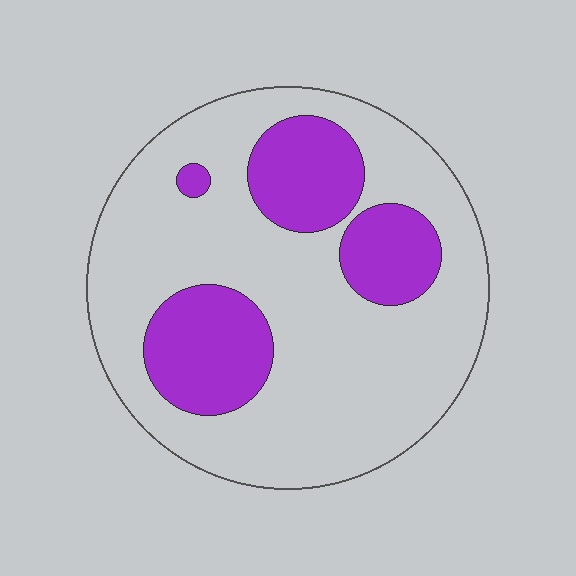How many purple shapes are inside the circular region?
4.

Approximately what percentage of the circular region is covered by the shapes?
Approximately 25%.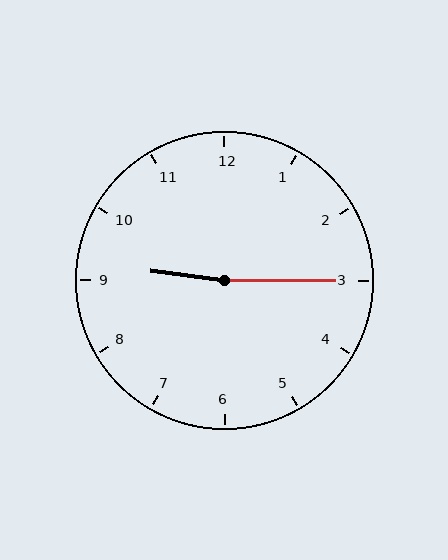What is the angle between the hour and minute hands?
Approximately 172 degrees.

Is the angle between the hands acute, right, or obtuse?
It is obtuse.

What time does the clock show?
9:15.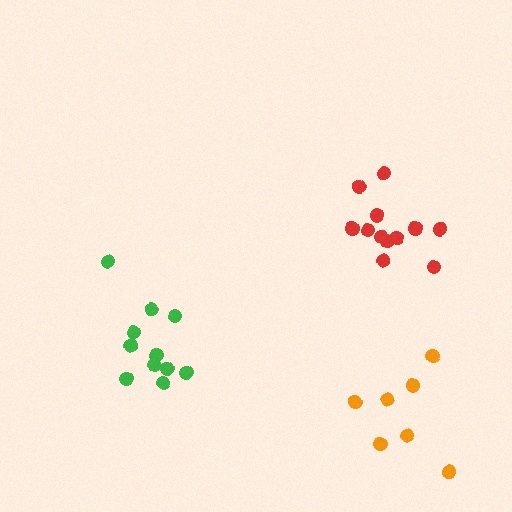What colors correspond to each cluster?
The clusters are colored: red, green, orange.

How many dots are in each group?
Group 1: 12 dots, Group 2: 11 dots, Group 3: 7 dots (30 total).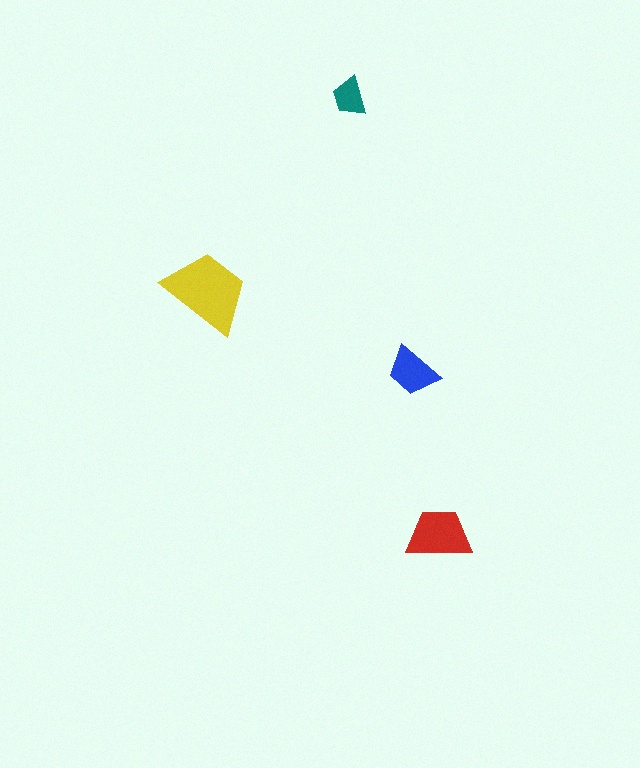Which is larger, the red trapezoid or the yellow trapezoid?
The yellow one.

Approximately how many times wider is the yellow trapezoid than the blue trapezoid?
About 1.5 times wider.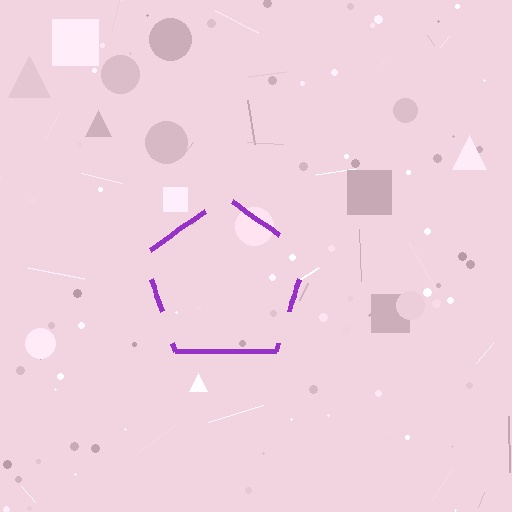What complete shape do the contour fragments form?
The contour fragments form a pentagon.